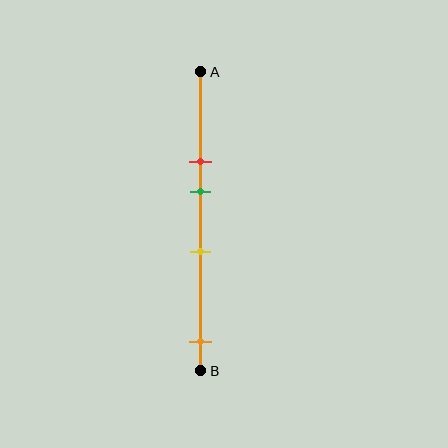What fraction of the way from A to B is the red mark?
The red mark is approximately 30% (0.3) of the way from A to B.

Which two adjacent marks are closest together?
The red and green marks are the closest adjacent pair.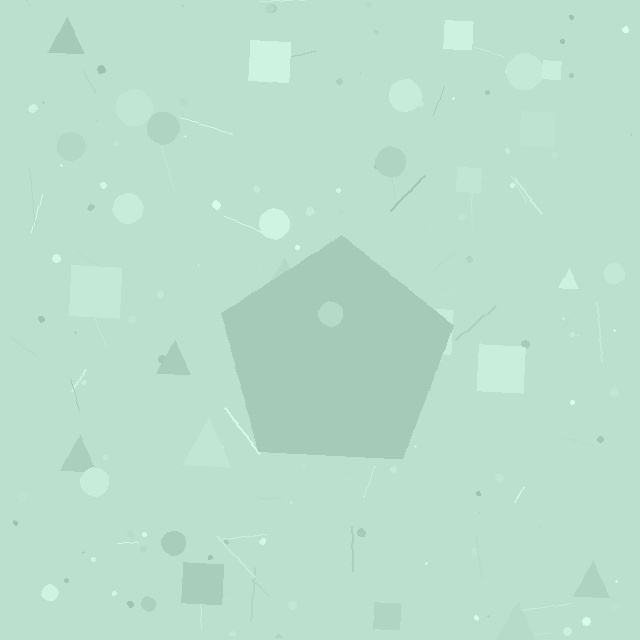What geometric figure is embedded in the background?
A pentagon is embedded in the background.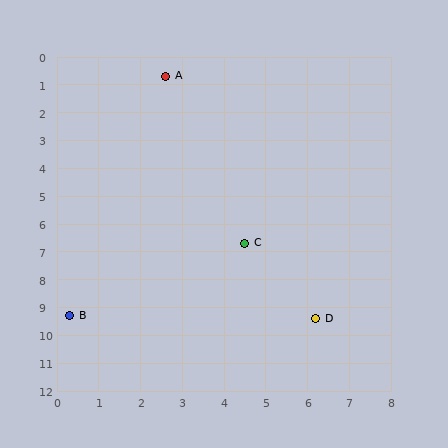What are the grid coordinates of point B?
Point B is at approximately (0.3, 9.3).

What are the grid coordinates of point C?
Point C is at approximately (4.5, 6.7).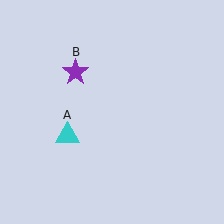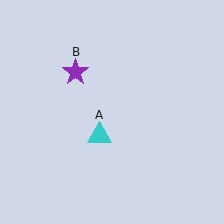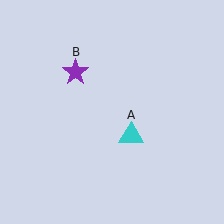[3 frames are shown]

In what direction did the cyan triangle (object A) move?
The cyan triangle (object A) moved right.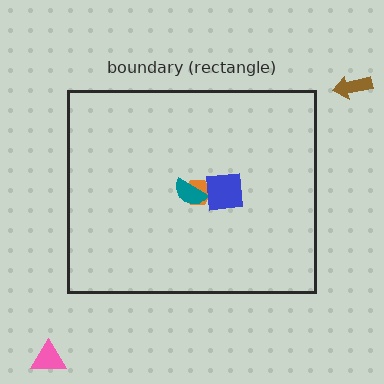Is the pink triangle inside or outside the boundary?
Outside.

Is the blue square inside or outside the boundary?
Inside.